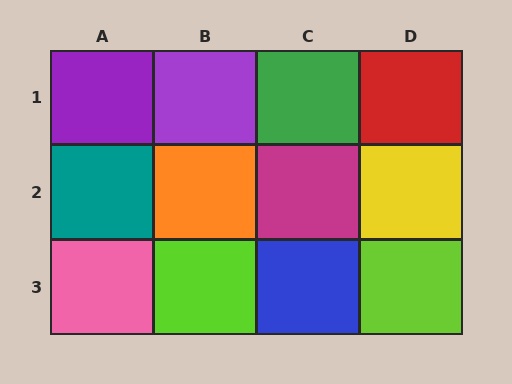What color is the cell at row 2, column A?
Teal.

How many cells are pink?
1 cell is pink.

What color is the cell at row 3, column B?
Lime.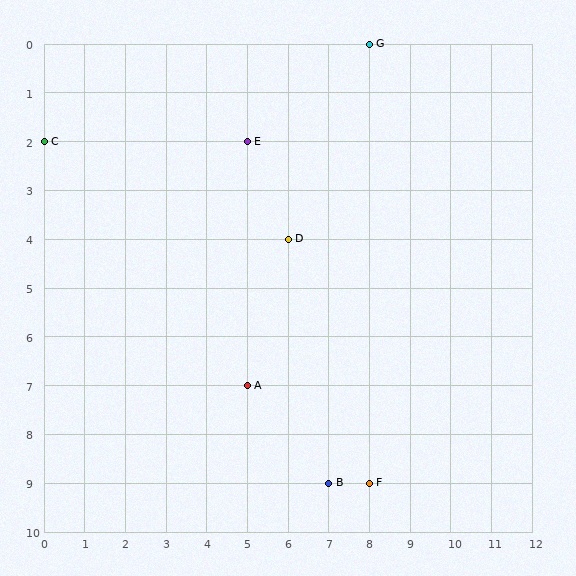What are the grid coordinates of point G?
Point G is at grid coordinates (8, 0).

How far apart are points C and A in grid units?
Points C and A are 5 columns and 5 rows apart (about 7.1 grid units diagonally).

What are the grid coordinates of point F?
Point F is at grid coordinates (8, 9).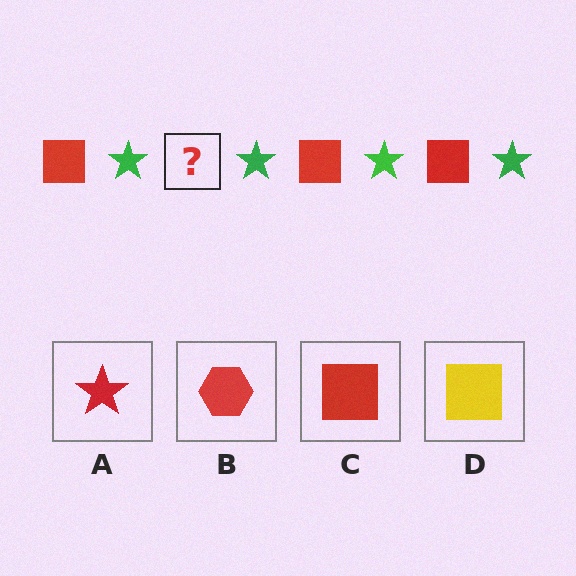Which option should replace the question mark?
Option C.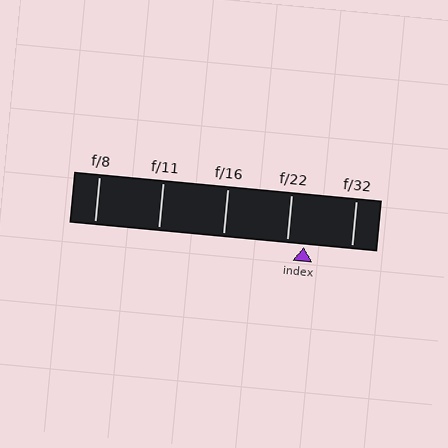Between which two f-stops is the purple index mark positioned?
The index mark is between f/22 and f/32.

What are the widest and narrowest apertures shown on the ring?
The widest aperture shown is f/8 and the narrowest is f/32.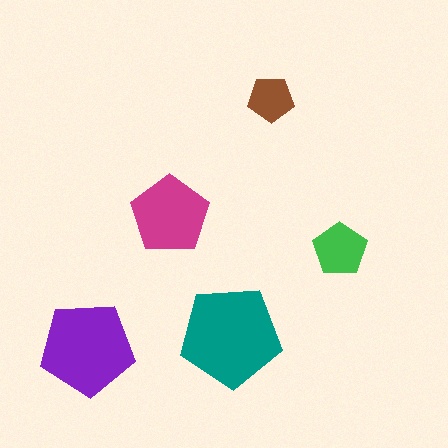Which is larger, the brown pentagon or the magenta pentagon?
The magenta one.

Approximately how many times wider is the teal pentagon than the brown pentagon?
About 2 times wider.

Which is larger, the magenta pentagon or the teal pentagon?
The teal one.